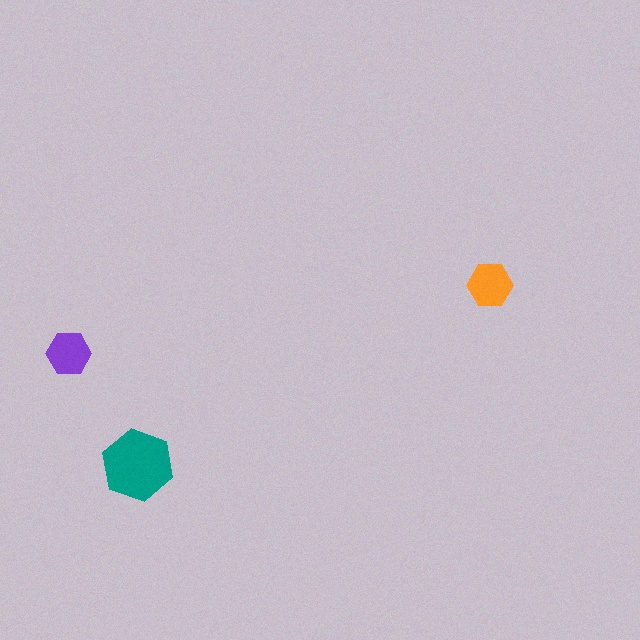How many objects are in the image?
There are 3 objects in the image.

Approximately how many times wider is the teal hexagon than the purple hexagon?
About 1.5 times wider.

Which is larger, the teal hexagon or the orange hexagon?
The teal one.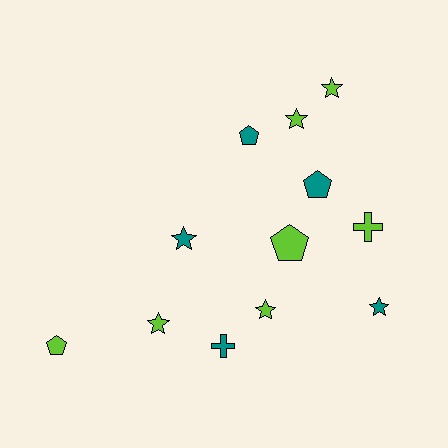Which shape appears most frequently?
Star, with 6 objects.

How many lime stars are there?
There are 4 lime stars.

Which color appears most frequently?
Lime, with 7 objects.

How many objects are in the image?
There are 12 objects.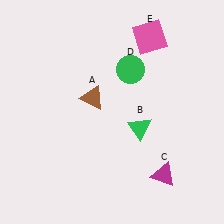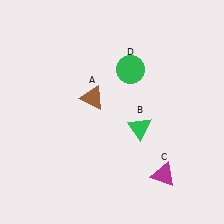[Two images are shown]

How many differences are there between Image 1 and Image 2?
There is 1 difference between the two images.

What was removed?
The pink square (E) was removed in Image 2.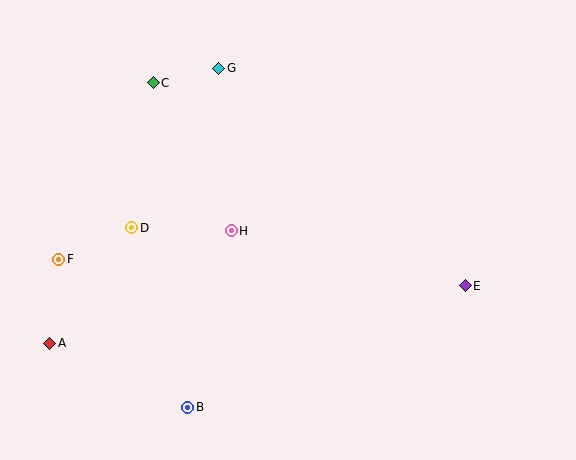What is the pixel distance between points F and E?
The distance between F and E is 407 pixels.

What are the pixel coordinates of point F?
Point F is at (59, 259).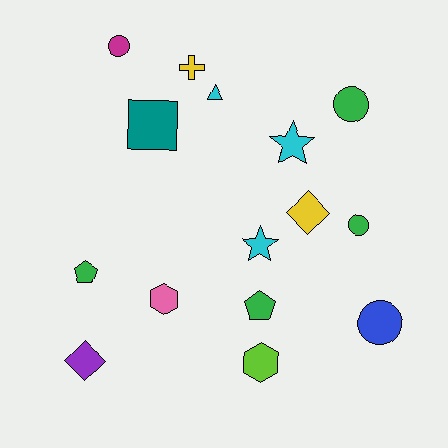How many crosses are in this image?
There is 1 cross.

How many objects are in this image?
There are 15 objects.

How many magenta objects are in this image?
There is 1 magenta object.